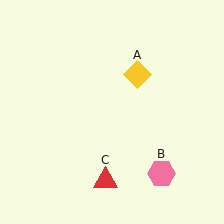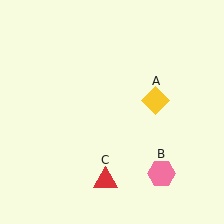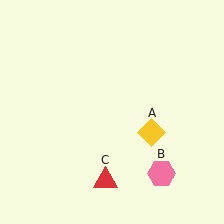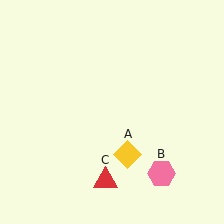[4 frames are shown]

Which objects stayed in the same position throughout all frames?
Pink hexagon (object B) and red triangle (object C) remained stationary.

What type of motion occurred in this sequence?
The yellow diamond (object A) rotated clockwise around the center of the scene.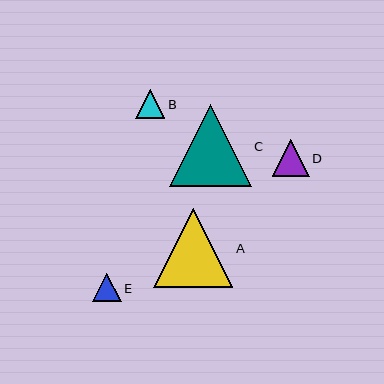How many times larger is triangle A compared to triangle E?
Triangle A is approximately 2.8 times the size of triangle E.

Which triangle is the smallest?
Triangle E is the smallest with a size of approximately 28 pixels.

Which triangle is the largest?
Triangle C is the largest with a size of approximately 82 pixels.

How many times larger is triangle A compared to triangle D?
Triangle A is approximately 2.2 times the size of triangle D.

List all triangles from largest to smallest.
From largest to smallest: C, A, D, B, E.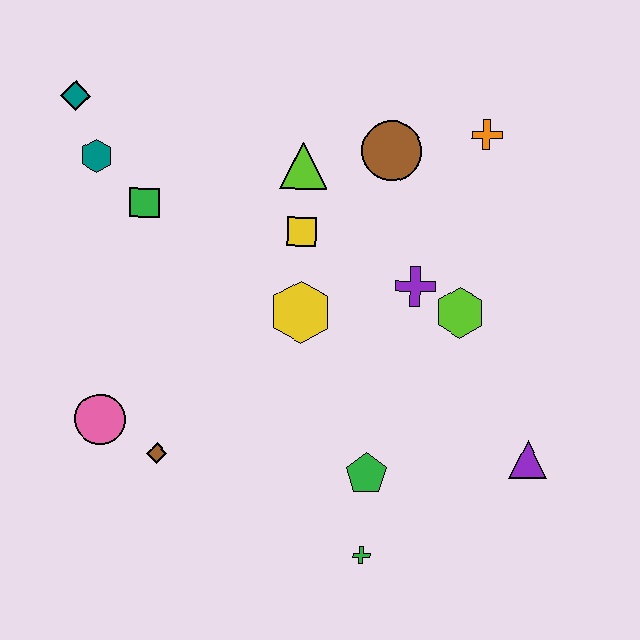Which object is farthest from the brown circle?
The green cross is farthest from the brown circle.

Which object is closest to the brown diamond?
The pink circle is closest to the brown diamond.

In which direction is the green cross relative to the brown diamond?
The green cross is to the right of the brown diamond.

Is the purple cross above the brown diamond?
Yes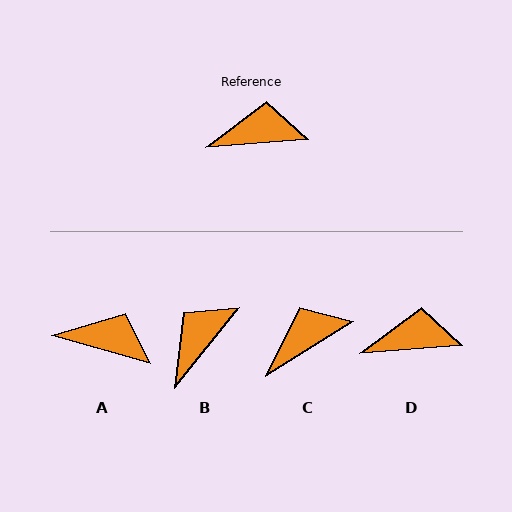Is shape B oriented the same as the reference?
No, it is off by about 47 degrees.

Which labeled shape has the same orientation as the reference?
D.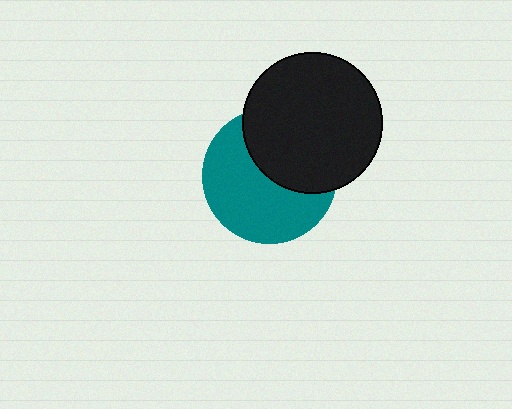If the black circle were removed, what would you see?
You would see the complete teal circle.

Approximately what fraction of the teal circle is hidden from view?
Roughly 42% of the teal circle is hidden behind the black circle.